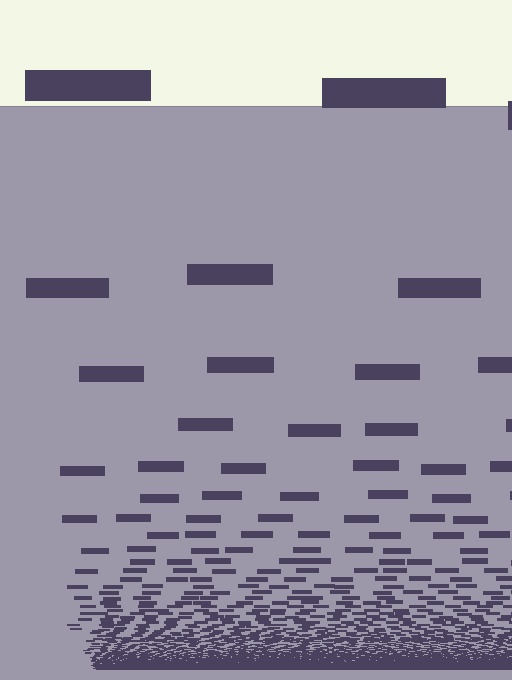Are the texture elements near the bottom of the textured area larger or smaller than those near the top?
Smaller. The gradient is inverted — elements near the bottom are smaller and denser.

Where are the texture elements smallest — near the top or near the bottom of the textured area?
Near the bottom.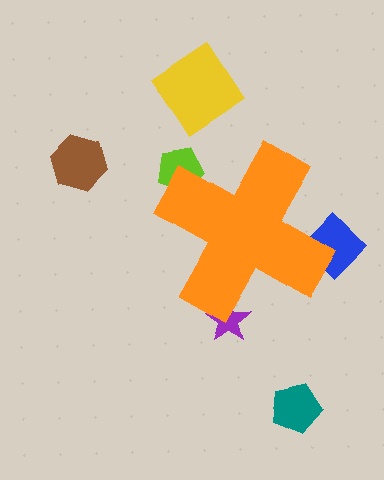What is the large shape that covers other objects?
An orange cross.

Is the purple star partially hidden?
Yes, the purple star is partially hidden behind the orange cross.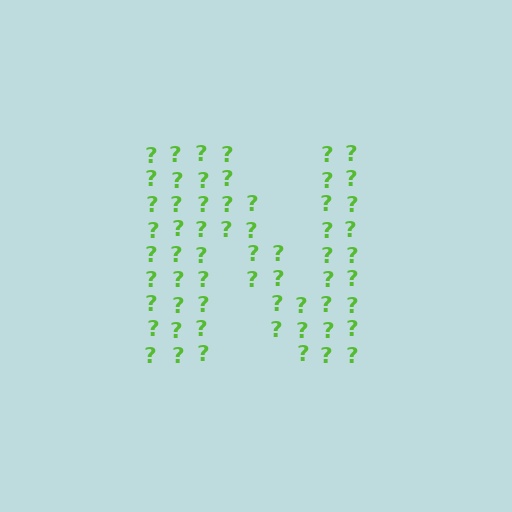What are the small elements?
The small elements are question marks.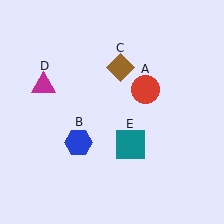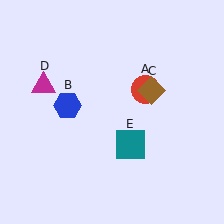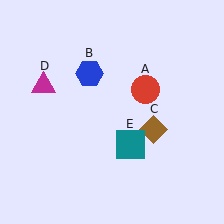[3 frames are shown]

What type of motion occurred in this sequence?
The blue hexagon (object B), brown diamond (object C) rotated clockwise around the center of the scene.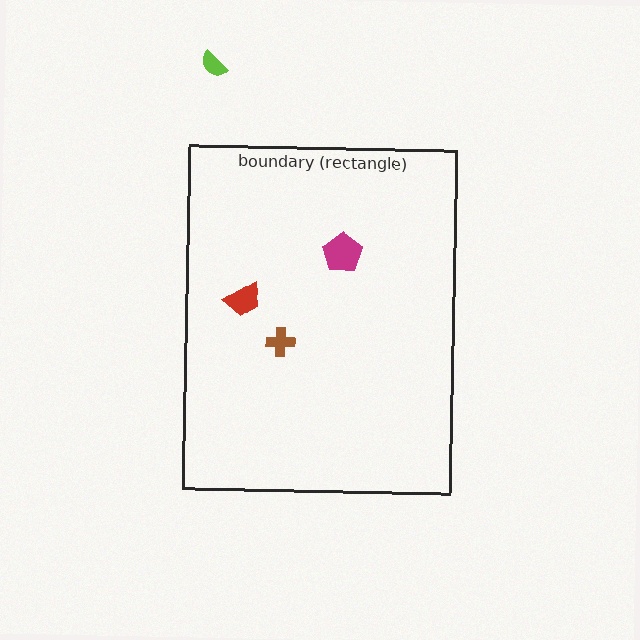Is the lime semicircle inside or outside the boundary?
Outside.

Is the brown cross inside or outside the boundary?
Inside.